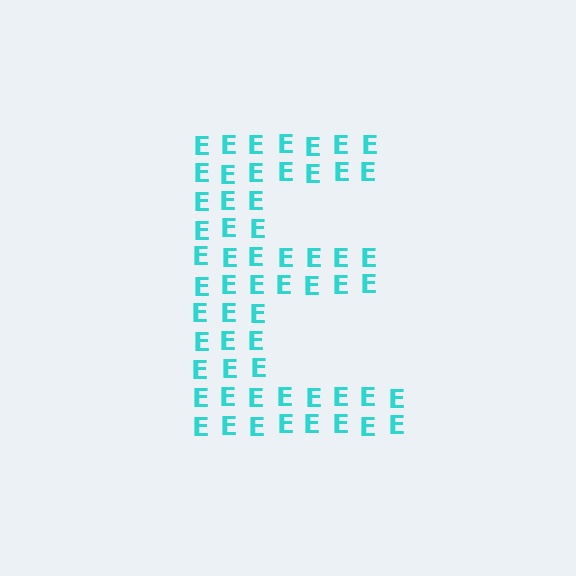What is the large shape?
The large shape is the letter E.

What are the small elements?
The small elements are letter E's.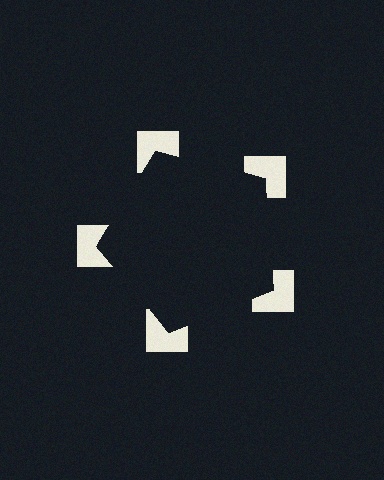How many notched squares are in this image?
There are 5 — one at each vertex of the illusory pentagon.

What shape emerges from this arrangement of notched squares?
An illusory pentagon — its edges are inferred from the aligned wedge cuts in the notched squares, not physically drawn.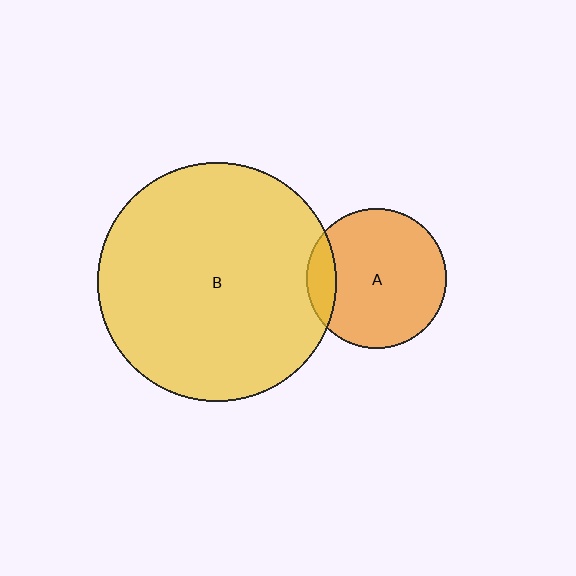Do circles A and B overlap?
Yes.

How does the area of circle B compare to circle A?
Approximately 2.9 times.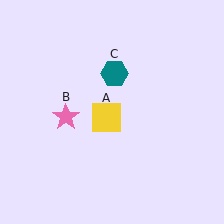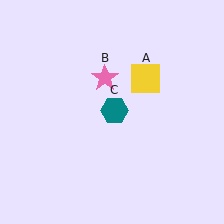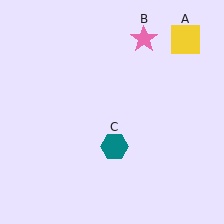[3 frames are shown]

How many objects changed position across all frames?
3 objects changed position: yellow square (object A), pink star (object B), teal hexagon (object C).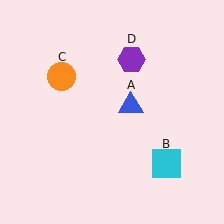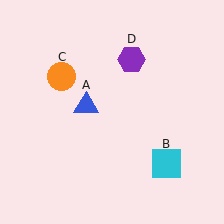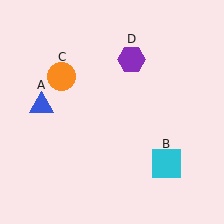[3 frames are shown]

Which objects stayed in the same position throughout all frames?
Cyan square (object B) and orange circle (object C) and purple hexagon (object D) remained stationary.